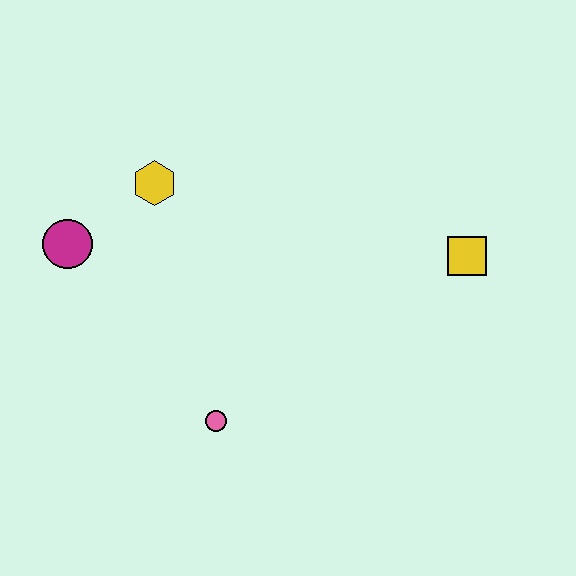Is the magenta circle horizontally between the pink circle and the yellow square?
No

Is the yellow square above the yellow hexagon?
No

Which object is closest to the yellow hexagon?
The magenta circle is closest to the yellow hexagon.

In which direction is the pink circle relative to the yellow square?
The pink circle is to the left of the yellow square.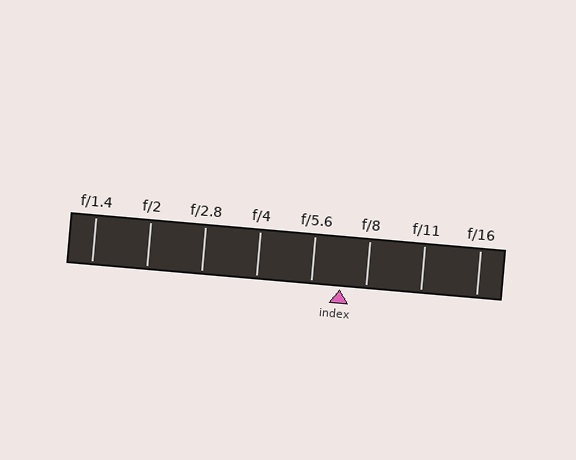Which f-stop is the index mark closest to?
The index mark is closest to f/8.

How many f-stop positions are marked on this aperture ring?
There are 8 f-stop positions marked.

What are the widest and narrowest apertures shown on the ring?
The widest aperture shown is f/1.4 and the narrowest is f/16.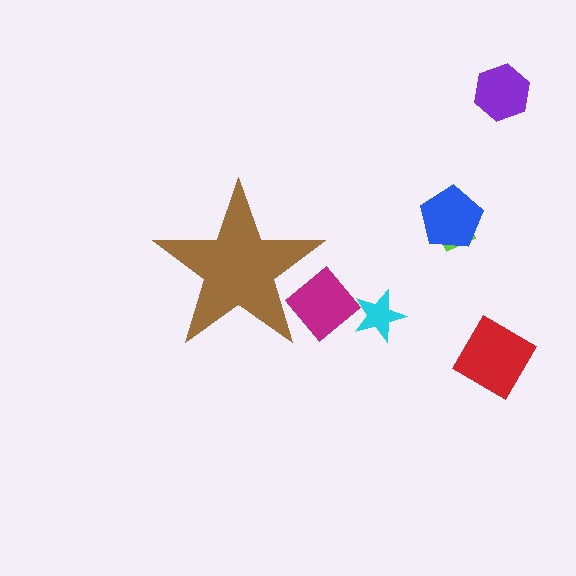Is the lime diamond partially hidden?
No, the lime diamond is fully visible.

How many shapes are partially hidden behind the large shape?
1 shape is partially hidden.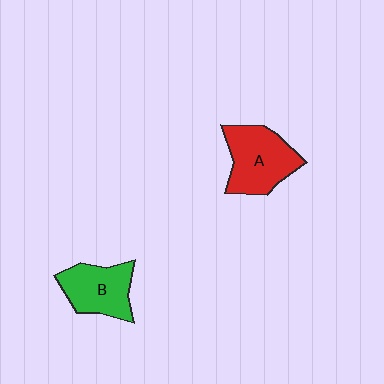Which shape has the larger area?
Shape A (red).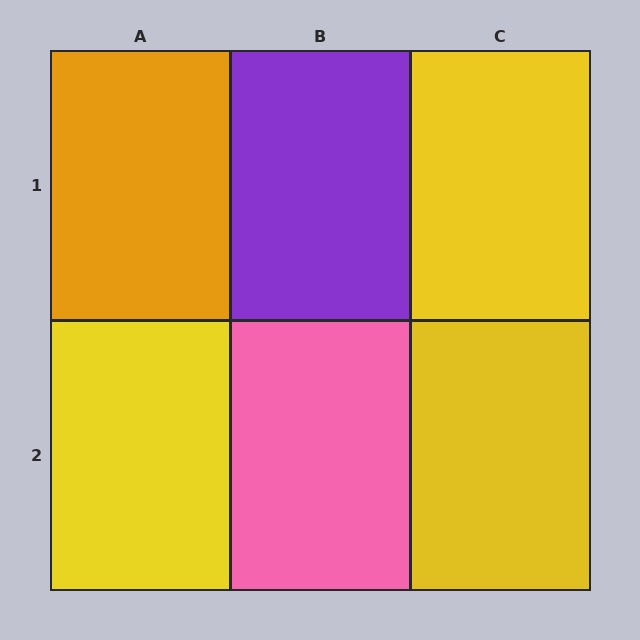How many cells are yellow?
3 cells are yellow.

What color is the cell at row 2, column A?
Yellow.